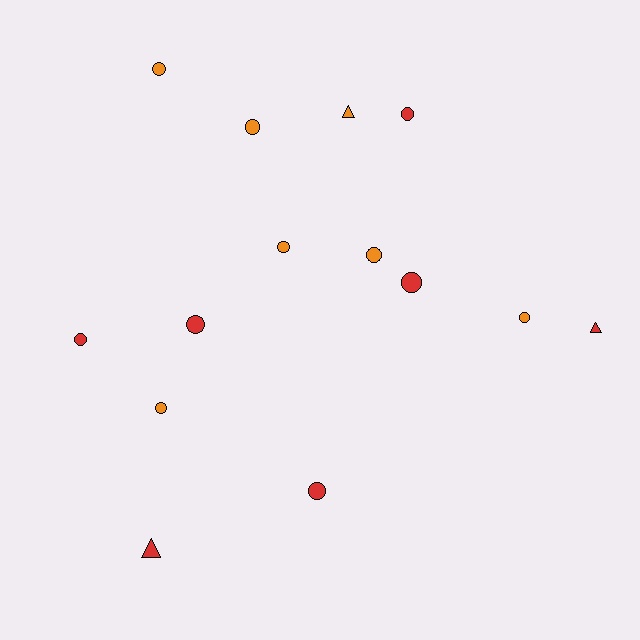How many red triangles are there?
There are 2 red triangles.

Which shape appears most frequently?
Circle, with 11 objects.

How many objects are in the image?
There are 14 objects.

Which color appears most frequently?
Orange, with 7 objects.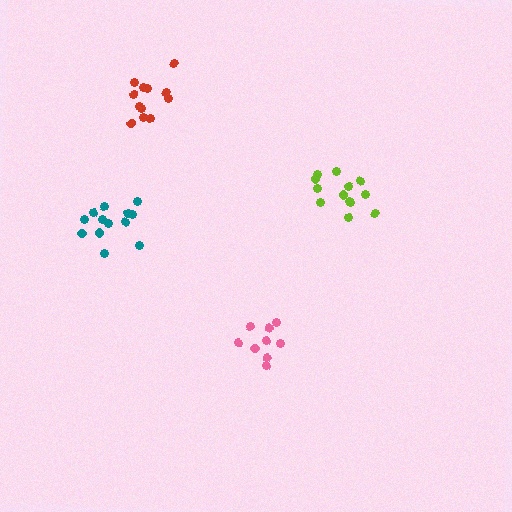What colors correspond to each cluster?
The clusters are colored: teal, pink, red, lime.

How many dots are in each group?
Group 1: 13 dots, Group 2: 9 dots, Group 3: 12 dots, Group 4: 13 dots (47 total).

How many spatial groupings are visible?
There are 4 spatial groupings.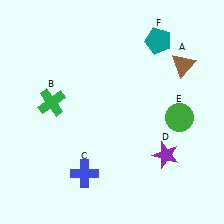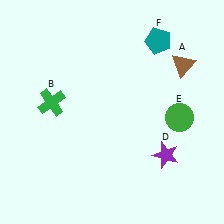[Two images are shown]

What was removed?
The blue cross (C) was removed in Image 2.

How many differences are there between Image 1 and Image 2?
There is 1 difference between the two images.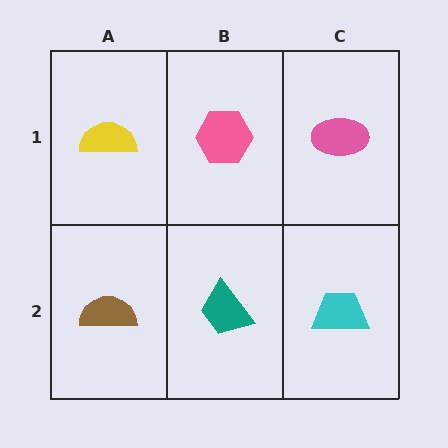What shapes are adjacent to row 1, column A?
A brown semicircle (row 2, column A), a pink hexagon (row 1, column B).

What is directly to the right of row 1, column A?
A pink hexagon.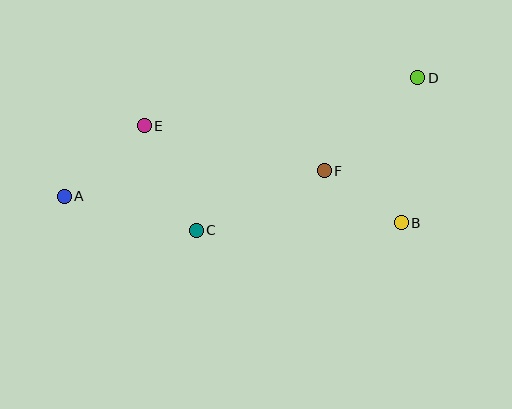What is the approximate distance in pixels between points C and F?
The distance between C and F is approximately 141 pixels.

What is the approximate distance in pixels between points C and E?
The distance between C and E is approximately 117 pixels.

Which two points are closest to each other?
Points B and F are closest to each other.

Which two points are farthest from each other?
Points A and D are farthest from each other.